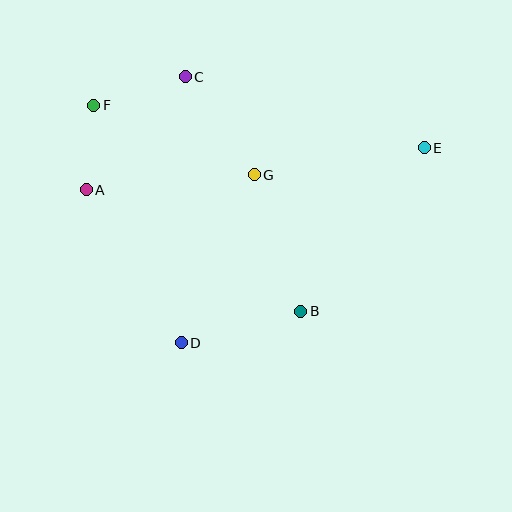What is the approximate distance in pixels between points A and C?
The distance between A and C is approximately 150 pixels.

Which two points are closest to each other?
Points A and F are closest to each other.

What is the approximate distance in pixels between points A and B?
The distance between A and B is approximately 246 pixels.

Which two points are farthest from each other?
Points A and E are farthest from each other.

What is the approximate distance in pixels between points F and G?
The distance between F and G is approximately 175 pixels.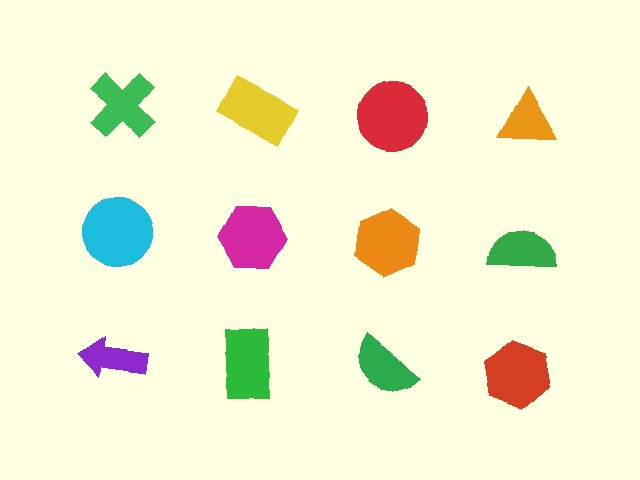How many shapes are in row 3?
4 shapes.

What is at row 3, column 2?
A green rectangle.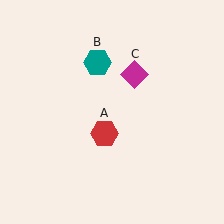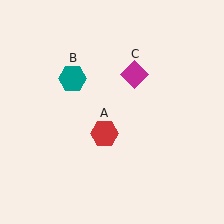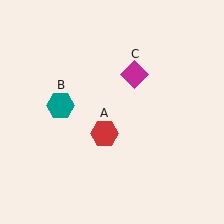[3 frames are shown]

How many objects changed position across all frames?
1 object changed position: teal hexagon (object B).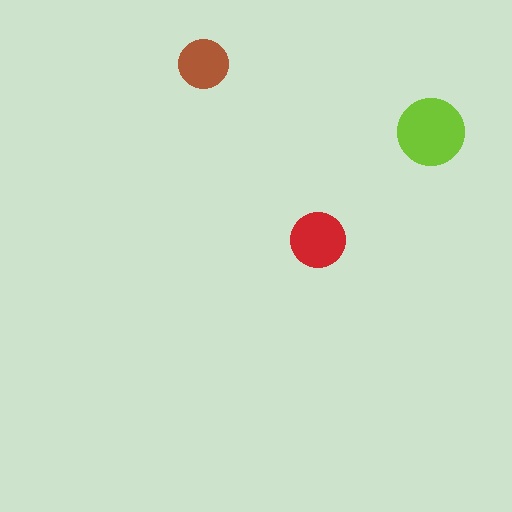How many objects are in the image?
There are 3 objects in the image.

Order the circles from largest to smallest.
the lime one, the red one, the brown one.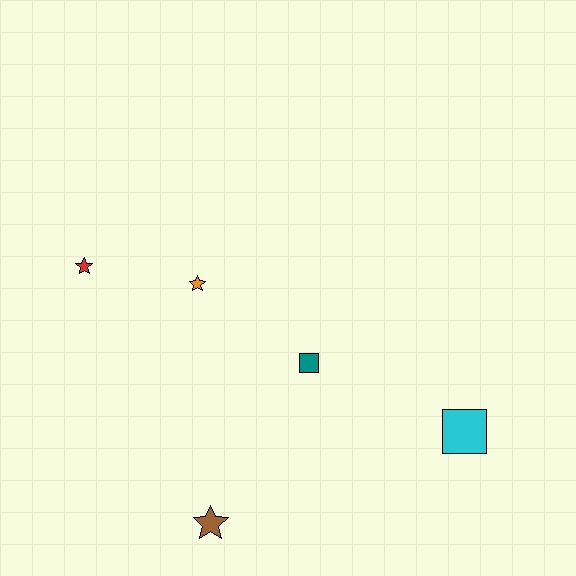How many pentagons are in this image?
There are no pentagons.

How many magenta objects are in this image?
There are no magenta objects.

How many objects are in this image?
There are 5 objects.